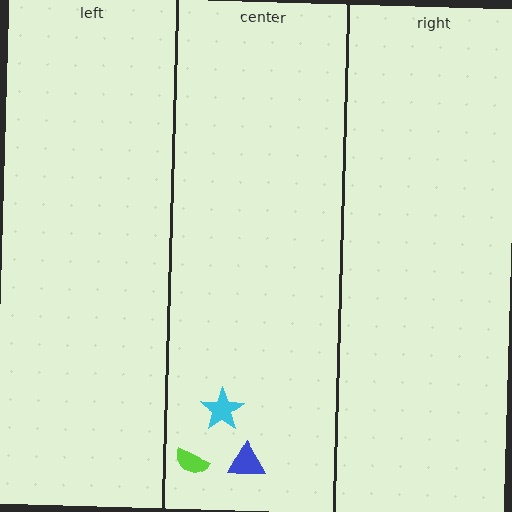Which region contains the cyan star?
The center region.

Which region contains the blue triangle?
The center region.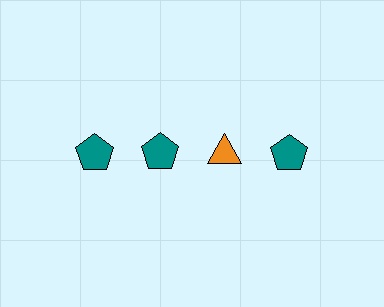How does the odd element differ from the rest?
It differs in both color (orange instead of teal) and shape (triangle instead of pentagon).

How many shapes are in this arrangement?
There are 4 shapes arranged in a grid pattern.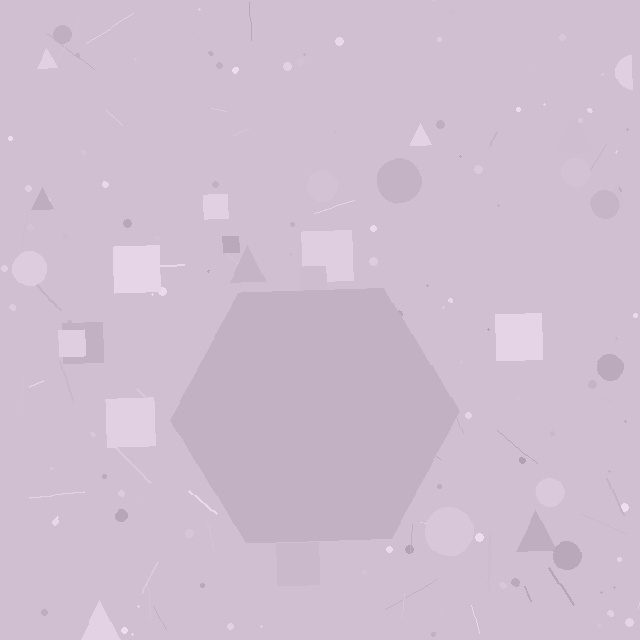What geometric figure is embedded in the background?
A hexagon is embedded in the background.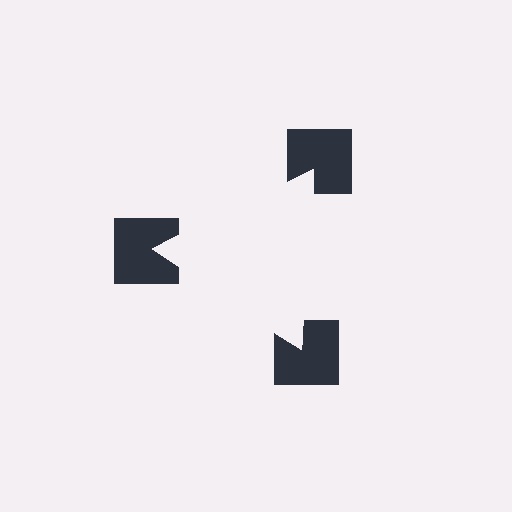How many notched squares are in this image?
There are 3 — one at each vertex of the illusory triangle.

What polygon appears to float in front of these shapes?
An illusory triangle — its edges are inferred from the aligned wedge cuts in the notched squares, not physically drawn.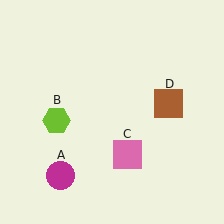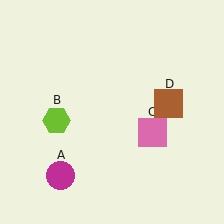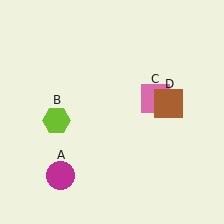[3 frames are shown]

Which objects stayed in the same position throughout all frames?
Magenta circle (object A) and lime hexagon (object B) and brown square (object D) remained stationary.